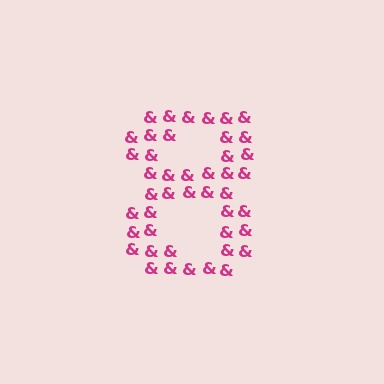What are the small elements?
The small elements are ampersands.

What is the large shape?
The large shape is the digit 8.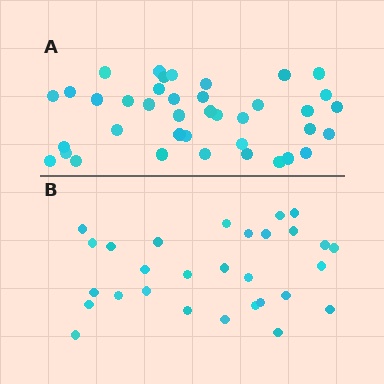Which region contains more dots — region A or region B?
Region A (the top region) has more dots.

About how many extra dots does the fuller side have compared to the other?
Region A has roughly 10 or so more dots than region B.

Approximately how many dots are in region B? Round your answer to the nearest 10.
About 30 dots. (The exact count is 29, which rounds to 30.)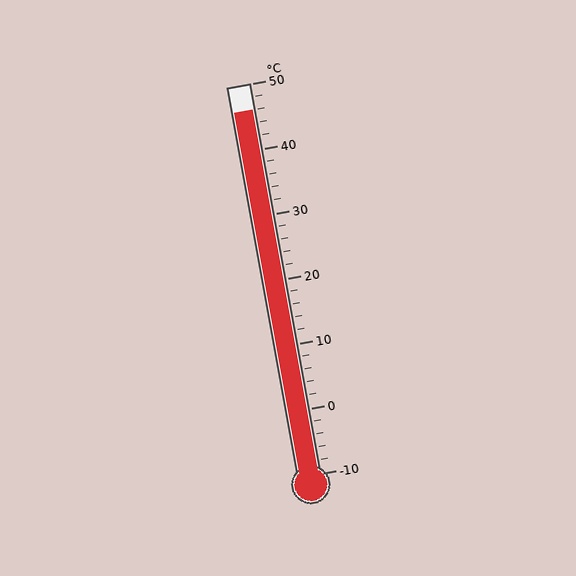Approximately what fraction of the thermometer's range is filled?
The thermometer is filled to approximately 95% of its range.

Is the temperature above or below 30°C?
The temperature is above 30°C.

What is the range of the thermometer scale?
The thermometer scale ranges from -10°C to 50°C.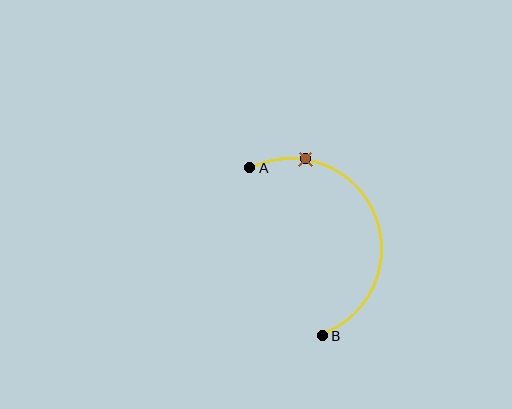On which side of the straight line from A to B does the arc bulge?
The arc bulges to the right of the straight line connecting A and B.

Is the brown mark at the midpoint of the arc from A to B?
No. The brown mark lies on the arc but is closer to endpoint A. The arc midpoint would be at the point on the curve equidistant along the arc from both A and B.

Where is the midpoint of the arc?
The arc midpoint is the point on the curve farthest from the straight line joining A and B. It sits to the right of that line.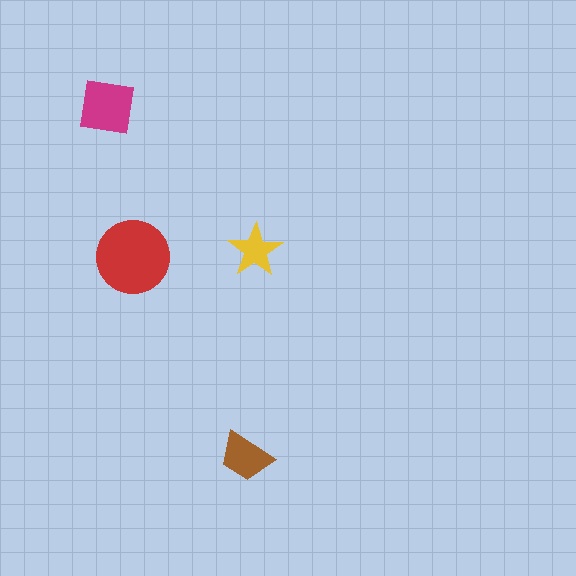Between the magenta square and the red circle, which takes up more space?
The red circle.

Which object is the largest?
The red circle.